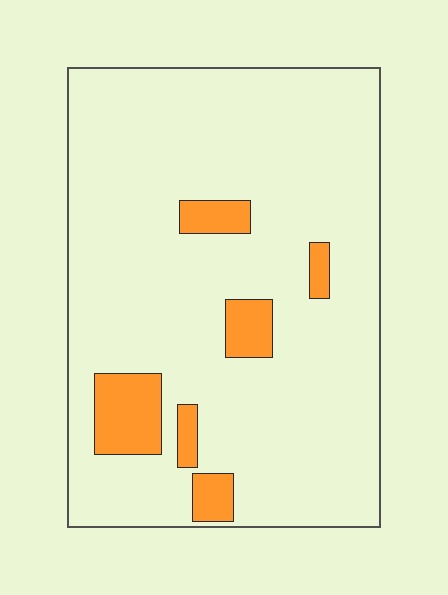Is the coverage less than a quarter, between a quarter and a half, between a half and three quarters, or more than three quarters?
Less than a quarter.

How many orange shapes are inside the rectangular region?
6.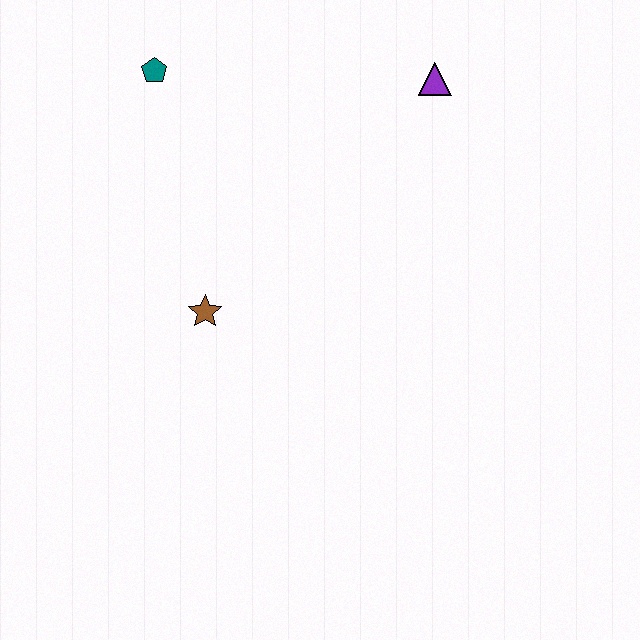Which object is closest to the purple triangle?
The teal pentagon is closest to the purple triangle.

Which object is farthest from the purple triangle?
The brown star is farthest from the purple triangle.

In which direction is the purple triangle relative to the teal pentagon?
The purple triangle is to the right of the teal pentagon.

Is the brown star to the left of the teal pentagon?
No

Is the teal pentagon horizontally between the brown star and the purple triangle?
No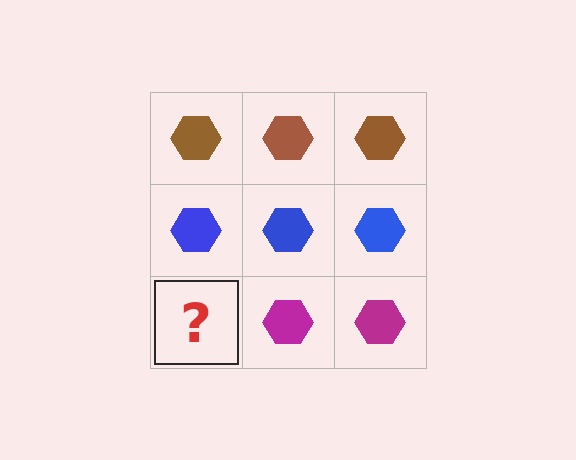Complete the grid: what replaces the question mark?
The question mark should be replaced with a magenta hexagon.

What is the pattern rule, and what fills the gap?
The rule is that each row has a consistent color. The gap should be filled with a magenta hexagon.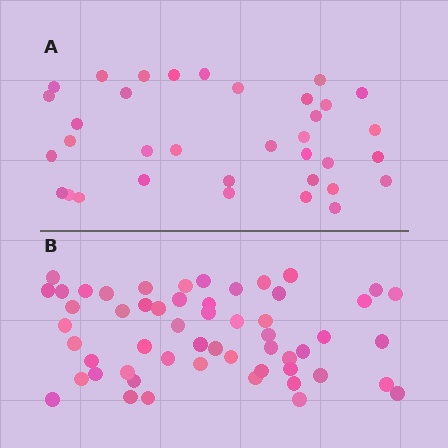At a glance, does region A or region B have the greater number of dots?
Region B (the bottom region) has more dots.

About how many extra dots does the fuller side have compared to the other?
Region B has approximately 20 more dots than region A.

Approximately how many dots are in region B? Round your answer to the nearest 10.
About 60 dots. (The exact count is 55, which rounds to 60.)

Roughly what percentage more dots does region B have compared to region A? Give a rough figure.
About 55% more.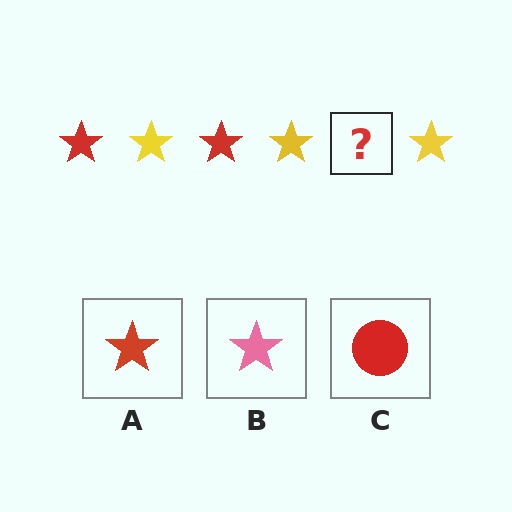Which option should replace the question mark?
Option A.